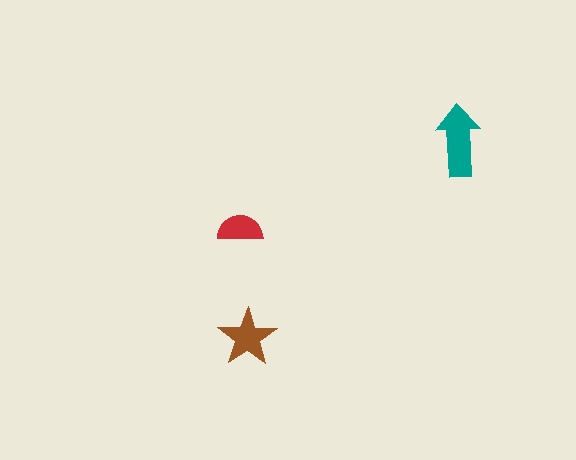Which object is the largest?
The teal arrow.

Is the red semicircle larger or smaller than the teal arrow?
Smaller.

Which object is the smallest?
The red semicircle.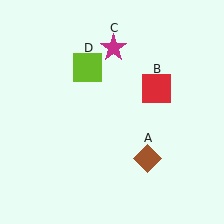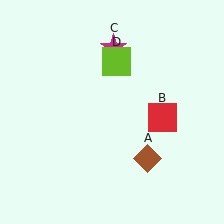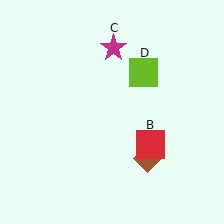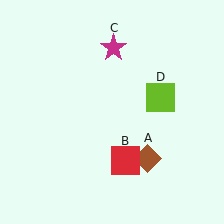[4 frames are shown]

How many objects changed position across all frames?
2 objects changed position: red square (object B), lime square (object D).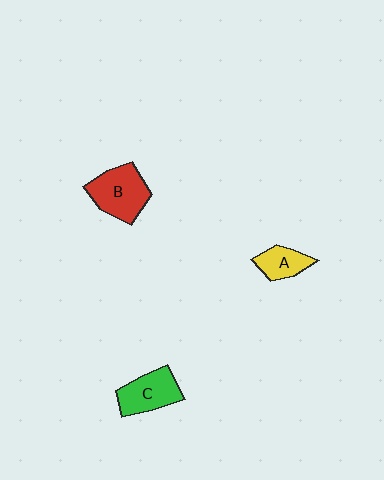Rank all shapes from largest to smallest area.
From largest to smallest: B (red), C (green), A (yellow).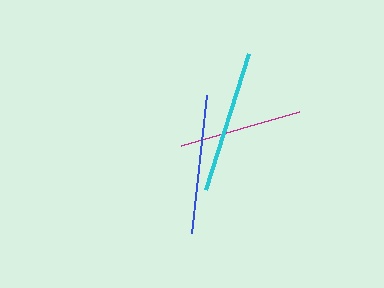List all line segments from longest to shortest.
From longest to shortest: cyan, blue, magenta.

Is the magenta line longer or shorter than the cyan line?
The cyan line is longer than the magenta line.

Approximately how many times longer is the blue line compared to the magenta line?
The blue line is approximately 1.1 times the length of the magenta line.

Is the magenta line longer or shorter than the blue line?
The blue line is longer than the magenta line.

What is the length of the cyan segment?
The cyan segment is approximately 142 pixels long.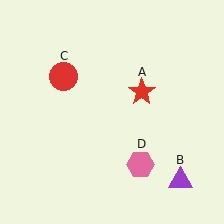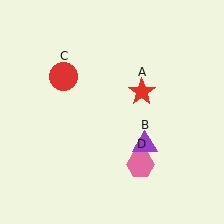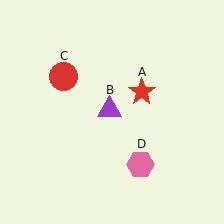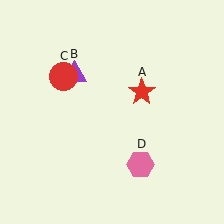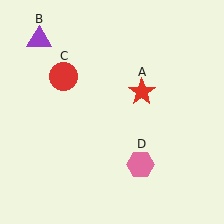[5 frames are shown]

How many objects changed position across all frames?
1 object changed position: purple triangle (object B).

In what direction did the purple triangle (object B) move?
The purple triangle (object B) moved up and to the left.